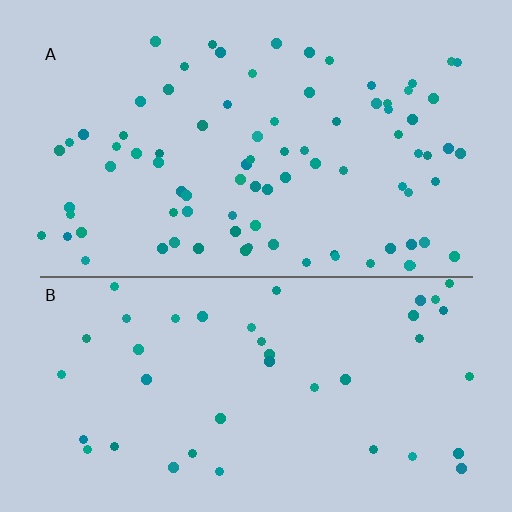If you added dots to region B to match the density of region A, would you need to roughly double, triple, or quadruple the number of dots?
Approximately double.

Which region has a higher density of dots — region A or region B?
A (the top).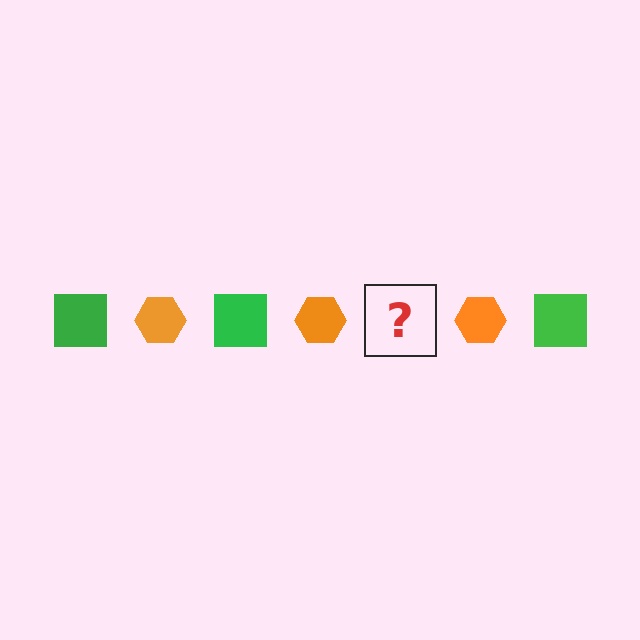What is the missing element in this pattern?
The missing element is a green square.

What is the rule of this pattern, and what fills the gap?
The rule is that the pattern alternates between green square and orange hexagon. The gap should be filled with a green square.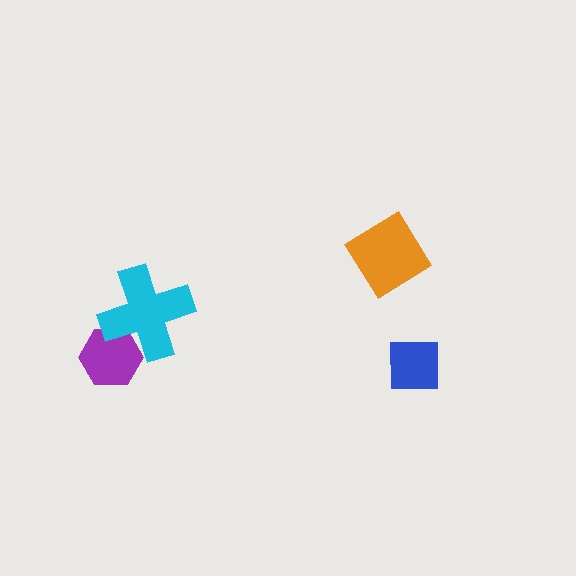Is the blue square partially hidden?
No, no other shape covers it.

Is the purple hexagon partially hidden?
Yes, it is partially covered by another shape.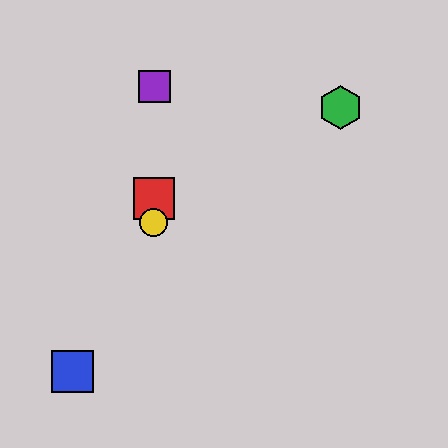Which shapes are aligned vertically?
The red square, the yellow circle, the purple square are aligned vertically.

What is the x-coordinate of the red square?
The red square is at x≈154.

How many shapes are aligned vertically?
3 shapes (the red square, the yellow circle, the purple square) are aligned vertically.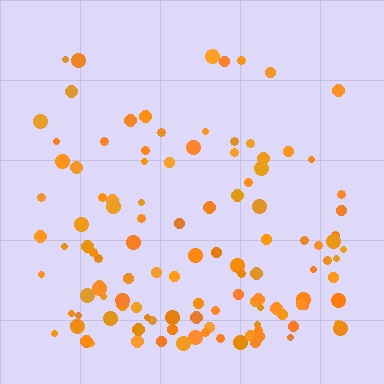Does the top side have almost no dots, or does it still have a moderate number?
Still a moderate number, just noticeably fewer than the bottom.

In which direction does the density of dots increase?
From top to bottom, with the bottom side densest.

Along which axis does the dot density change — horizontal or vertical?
Vertical.